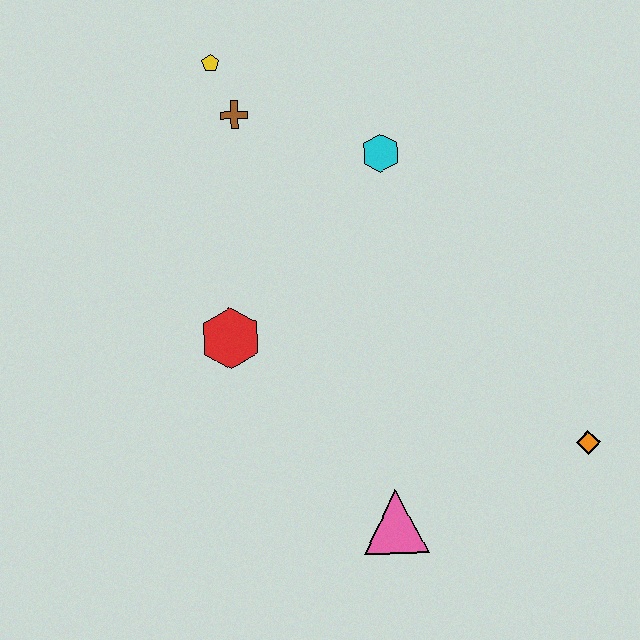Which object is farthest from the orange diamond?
The yellow pentagon is farthest from the orange diamond.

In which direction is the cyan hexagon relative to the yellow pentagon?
The cyan hexagon is to the right of the yellow pentagon.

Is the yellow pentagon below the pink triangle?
No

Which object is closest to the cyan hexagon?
The brown cross is closest to the cyan hexagon.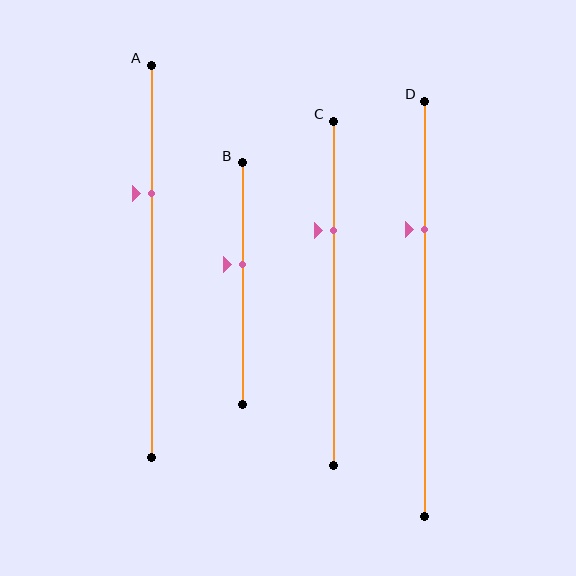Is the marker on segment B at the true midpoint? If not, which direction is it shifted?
No, the marker on segment B is shifted upward by about 8% of the segment length.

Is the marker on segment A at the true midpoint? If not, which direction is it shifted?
No, the marker on segment A is shifted upward by about 17% of the segment length.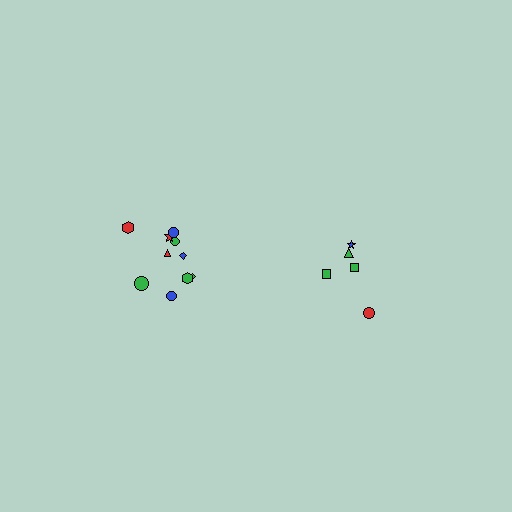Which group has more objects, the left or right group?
The left group.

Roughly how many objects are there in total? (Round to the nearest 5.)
Roughly 15 objects in total.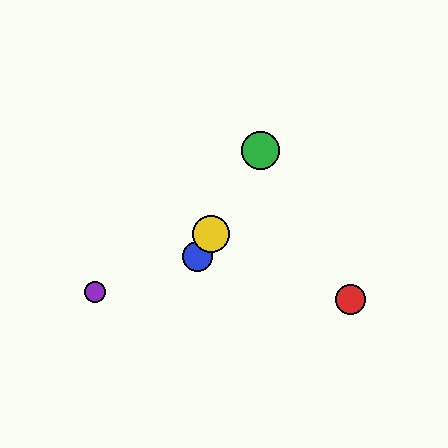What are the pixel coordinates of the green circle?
The green circle is at (261, 150).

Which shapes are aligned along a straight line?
The blue circle, the green circle, the yellow circle are aligned along a straight line.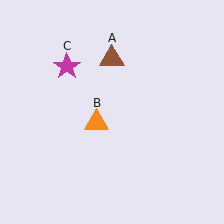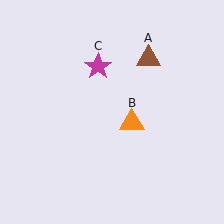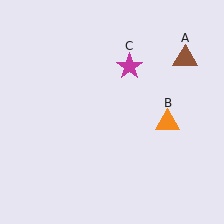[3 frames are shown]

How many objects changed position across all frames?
3 objects changed position: brown triangle (object A), orange triangle (object B), magenta star (object C).